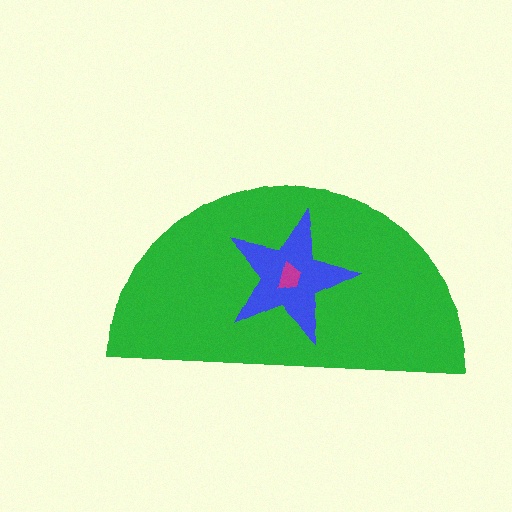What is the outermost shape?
The green semicircle.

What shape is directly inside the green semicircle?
The blue star.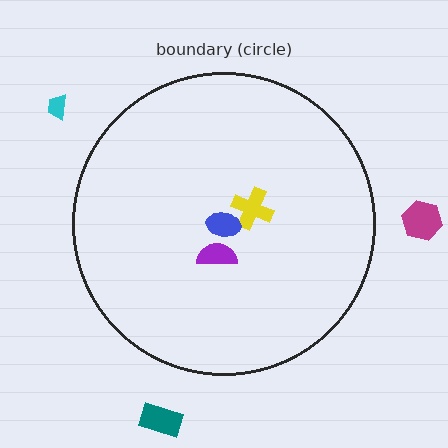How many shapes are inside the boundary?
3 inside, 3 outside.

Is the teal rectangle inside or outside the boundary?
Outside.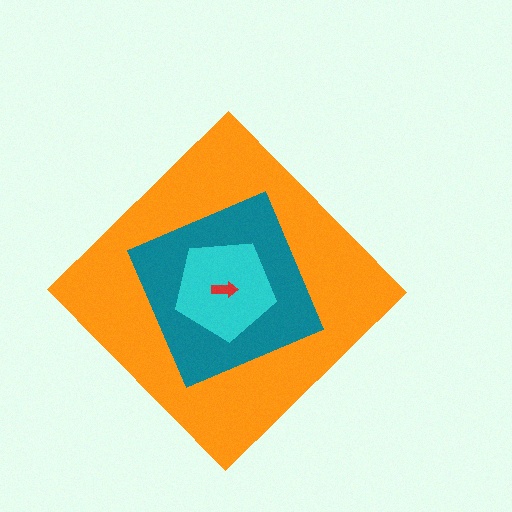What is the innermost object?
The red arrow.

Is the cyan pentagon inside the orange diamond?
Yes.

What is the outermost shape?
The orange diamond.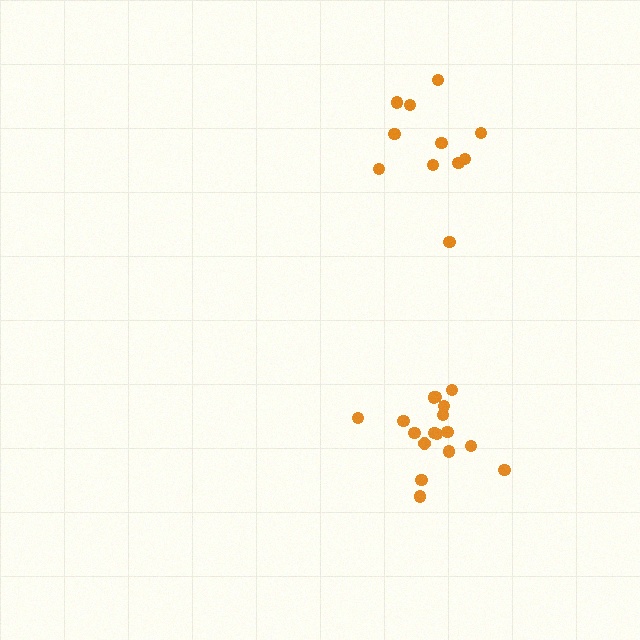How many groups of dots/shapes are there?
There are 2 groups.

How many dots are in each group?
Group 1: 17 dots, Group 2: 11 dots (28 total).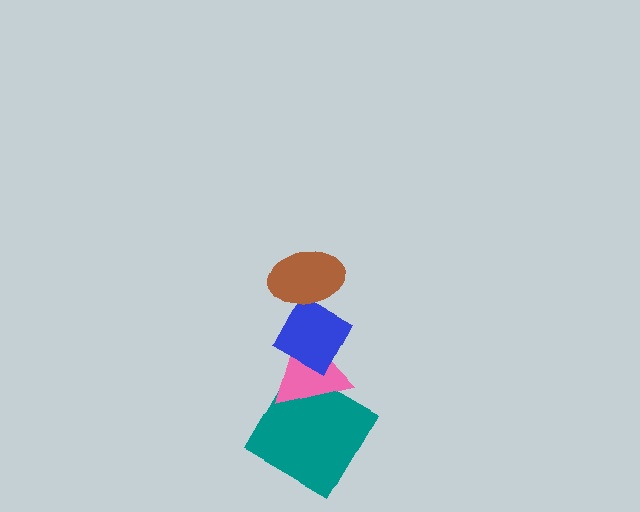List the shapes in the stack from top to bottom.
From top to bottom: the brown ellipse, the blue diamond, the pink triangle, the teal diamond.